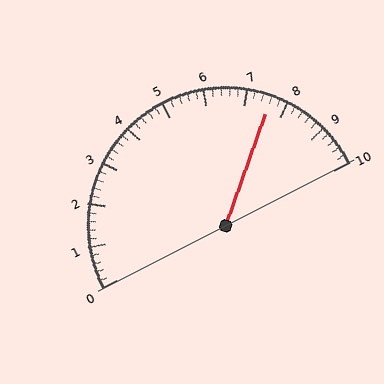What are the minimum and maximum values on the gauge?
The gauge ranges from 0 to 10.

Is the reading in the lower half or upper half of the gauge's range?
The reading is in the upper half of the range (0 to 10).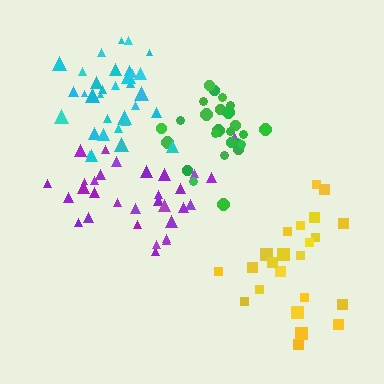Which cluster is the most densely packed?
Cyan.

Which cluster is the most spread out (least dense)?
Yellow.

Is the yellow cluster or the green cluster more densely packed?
Green.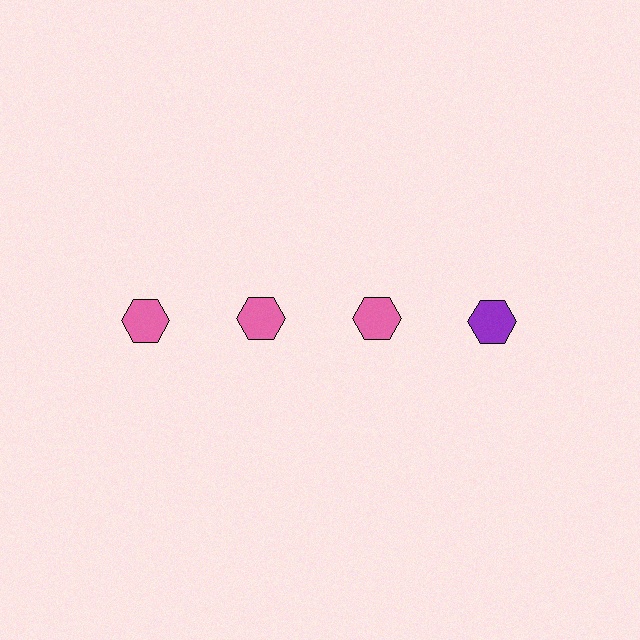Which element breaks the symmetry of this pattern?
The purple hexagon in the top row, second from right column breaks the symmetry. All other shapes are pink hexagons.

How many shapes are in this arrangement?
There are 4 shapes arranged in a grid pattern.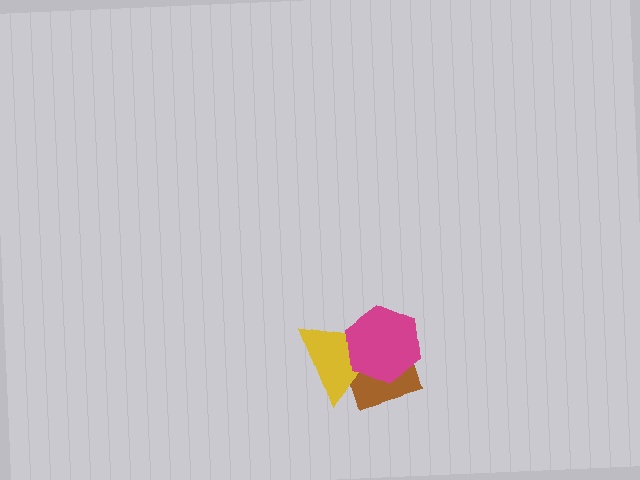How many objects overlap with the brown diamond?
2 objects overlap with the brown diamond.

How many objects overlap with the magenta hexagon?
2 objects overlap with the magenta hexagon.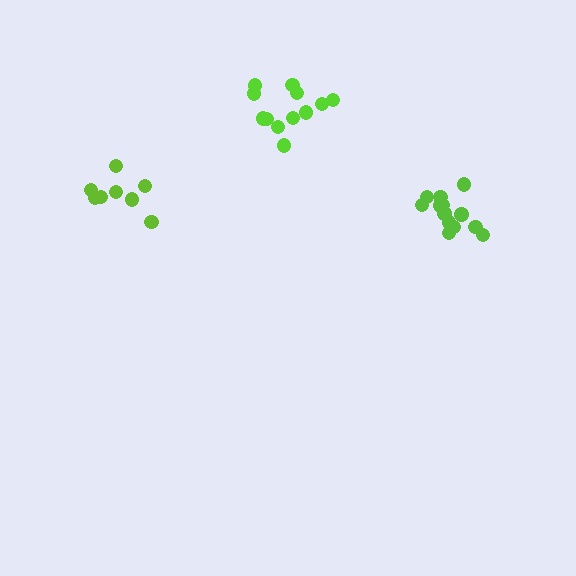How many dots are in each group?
Group 1: 8 dots, Group 2: 13 dots, Group 3: 12 dots (33 total).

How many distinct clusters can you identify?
There are 3 distinct clusters.